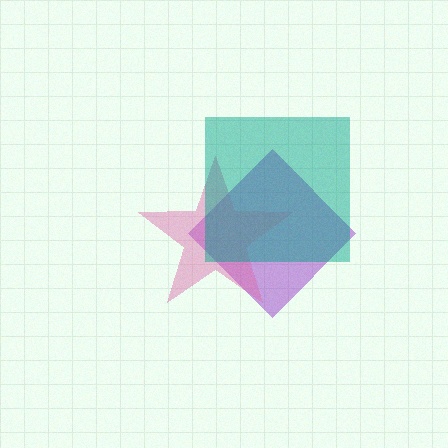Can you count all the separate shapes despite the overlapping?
Yes, there are 3 separate shapes.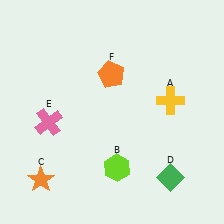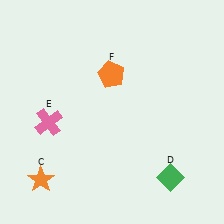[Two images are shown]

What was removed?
The lime hexagon (B), the yellow cross (A) were removed in Image 2.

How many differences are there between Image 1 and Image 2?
There are 2 differences between the two images.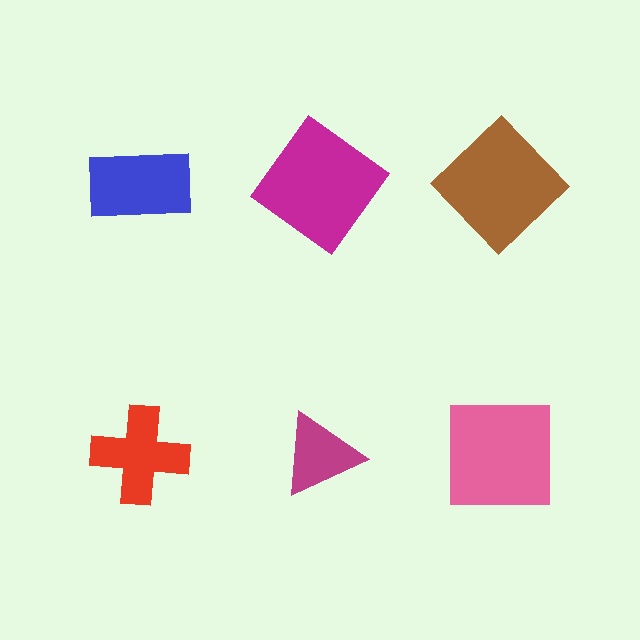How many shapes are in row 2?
3 shapes.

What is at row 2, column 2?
A magenta triangle.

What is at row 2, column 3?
A pink square.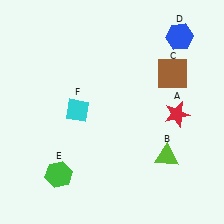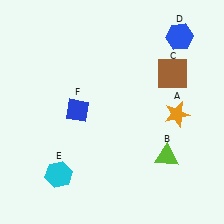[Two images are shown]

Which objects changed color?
A changed from red to orange. E changed from green to cyan. F changed from cyan to blue.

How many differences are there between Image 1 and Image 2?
There are 3 differences between the two images.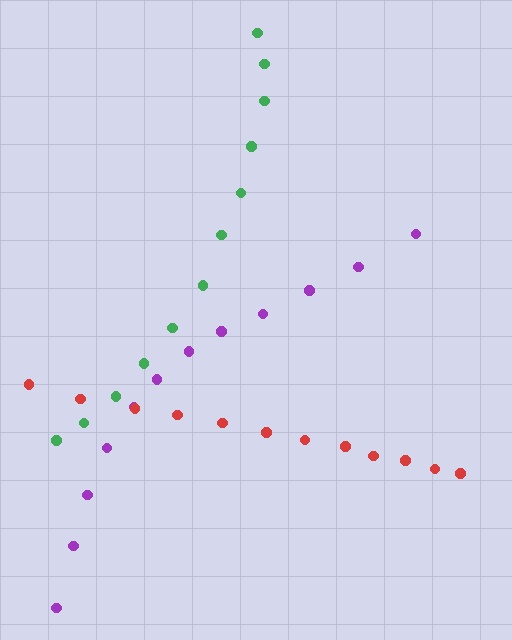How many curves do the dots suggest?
There are 3 distinct paths.